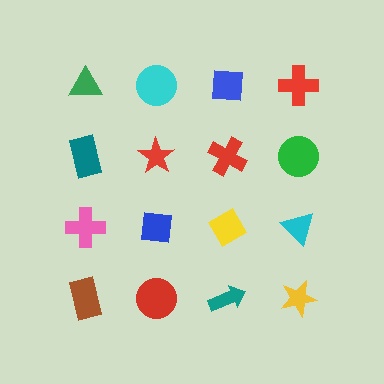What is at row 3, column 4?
A cyan triangle.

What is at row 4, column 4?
A yellow star.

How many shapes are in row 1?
4 shapes.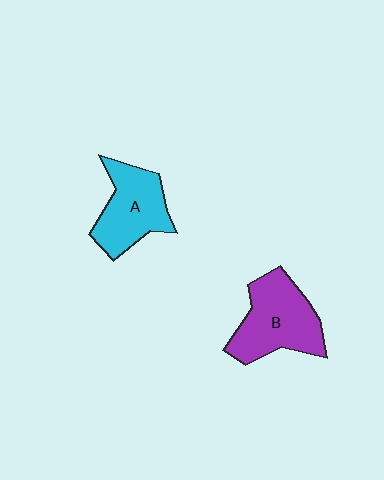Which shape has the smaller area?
Shape A (cyan).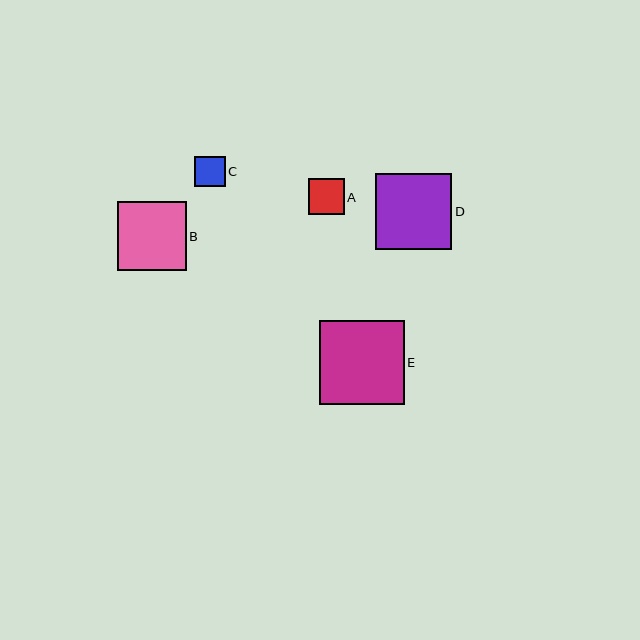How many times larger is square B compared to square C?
Square B is approximately 2.2 times the size of square C.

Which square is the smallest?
Square C is the smallest with a size of approximately 31 pixels.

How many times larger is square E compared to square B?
Square E is approximately 1.2 times the size of square B.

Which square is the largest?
Square E is the largest with a size of approximately 85 pixels.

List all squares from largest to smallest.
From largest to smallest: E, D, B, A, C.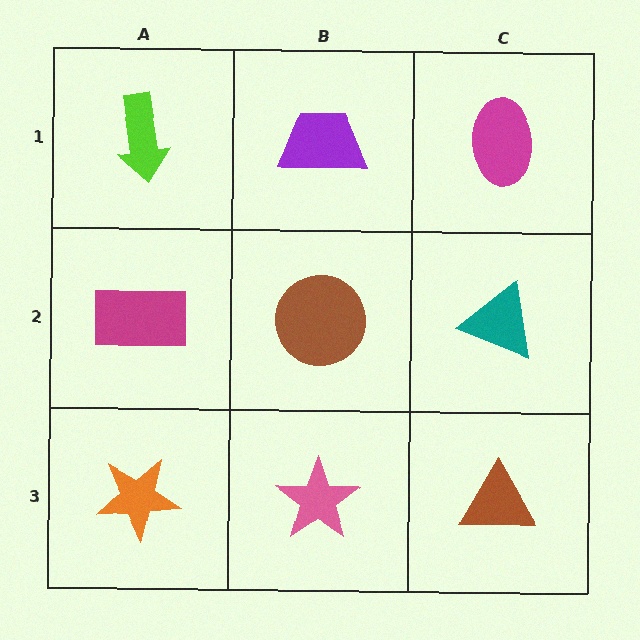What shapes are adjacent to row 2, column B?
A purple trapezoid (row 1, column B), a pink star (row 3, column B), a magenta rectangle (row 2, column A), a teal triangle (row 2, column C).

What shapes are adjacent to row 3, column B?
A brown circle (row 2, column B), an orange star (row 3, column A), a brown triangle (row 3, column C).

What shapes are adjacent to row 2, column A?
A lime arrow (row 1, column A), an orange star (row 3, column A), a brown circle (row 2, column B).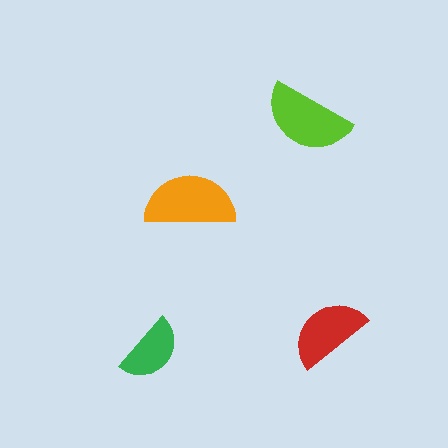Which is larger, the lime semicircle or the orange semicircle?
The orange one.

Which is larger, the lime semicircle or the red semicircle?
The lime one.